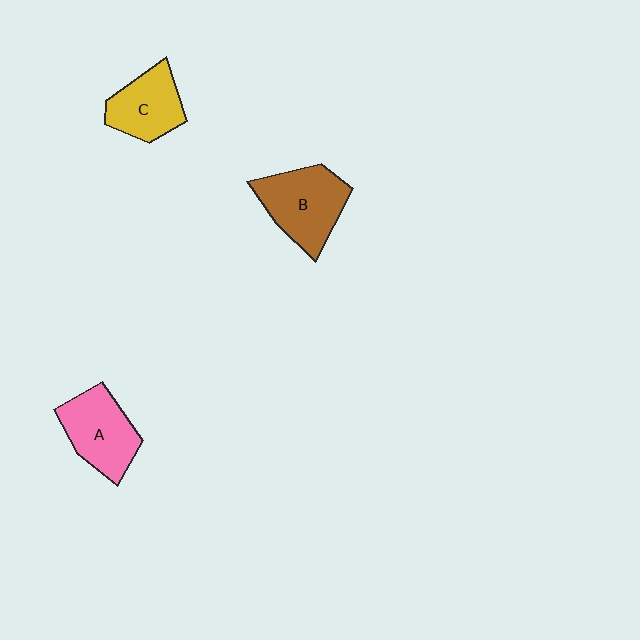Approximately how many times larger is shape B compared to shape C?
Approximately 1.3 times.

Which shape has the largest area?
Shape B (brown).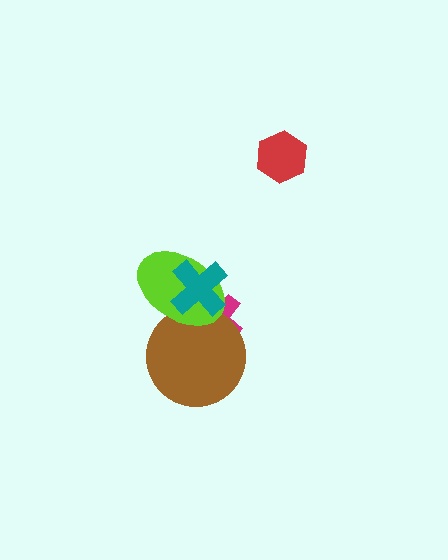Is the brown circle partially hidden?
Yes, it is partially covered by another shape.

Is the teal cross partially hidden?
No, no other shape covers it.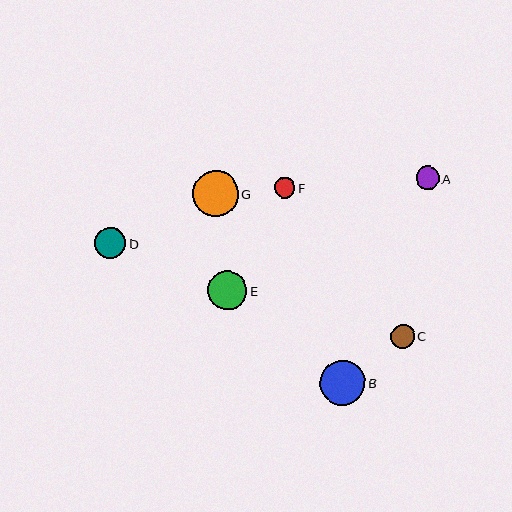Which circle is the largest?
Circle G is the largest with a size of approximately 46 pixels.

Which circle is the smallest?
Circle F is the smallest with a size of approximately 21 pixels.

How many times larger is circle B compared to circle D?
Circle B is approximately 1.5 times the size of circle D.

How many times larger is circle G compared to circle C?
Circle G is approximately 1.9 times the size of circle C.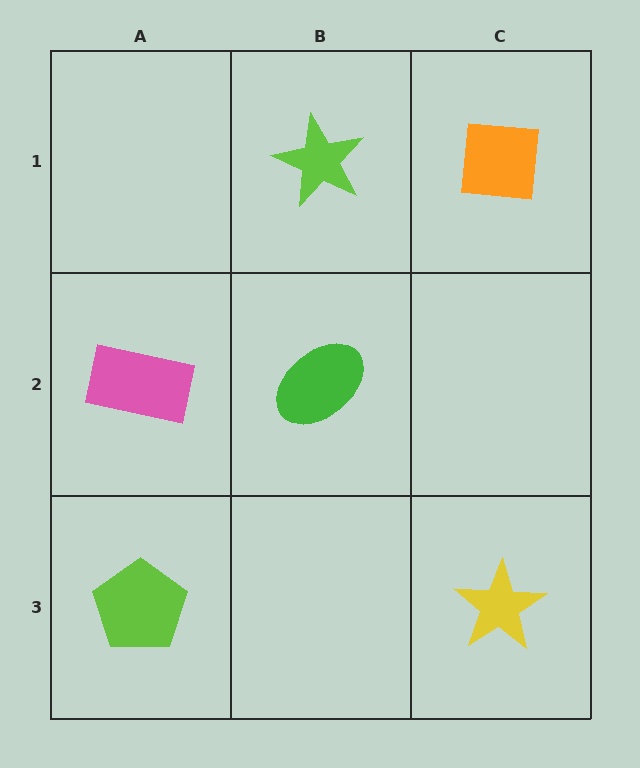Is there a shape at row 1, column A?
No, that cell is empty.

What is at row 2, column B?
A green ellipse.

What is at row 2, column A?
A pink rectangle.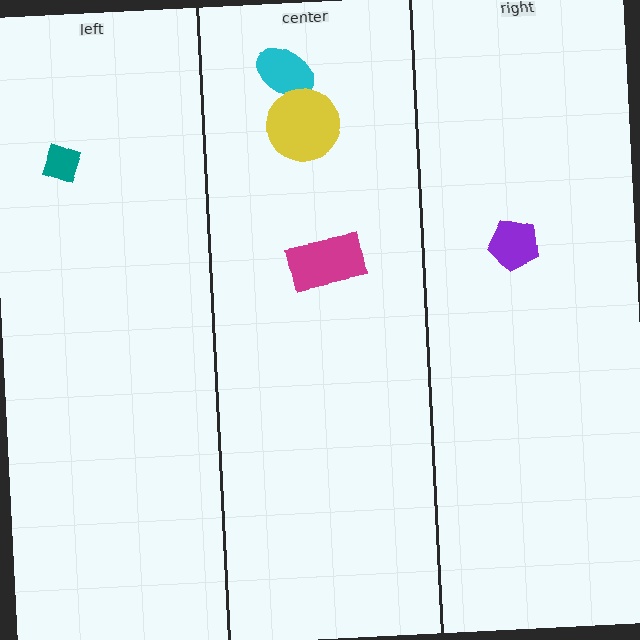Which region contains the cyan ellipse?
The center region.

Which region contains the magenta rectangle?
The center region.